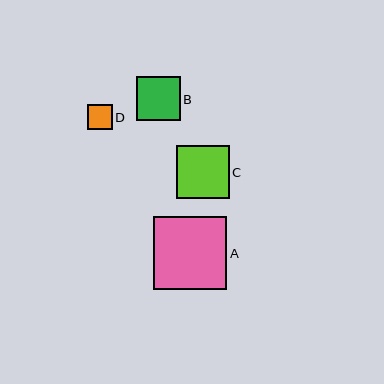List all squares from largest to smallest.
From largest to smallest: A, C, B, D.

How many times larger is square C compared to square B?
Square C is approximately 1.2 times the size of square B.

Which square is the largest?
Square A is the largest with a size of approximately 74 pixels.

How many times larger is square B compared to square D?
Square B is approximately 1.7 times the size of square D.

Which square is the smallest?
Square D is the smallest with a size of approximately 25 pixels.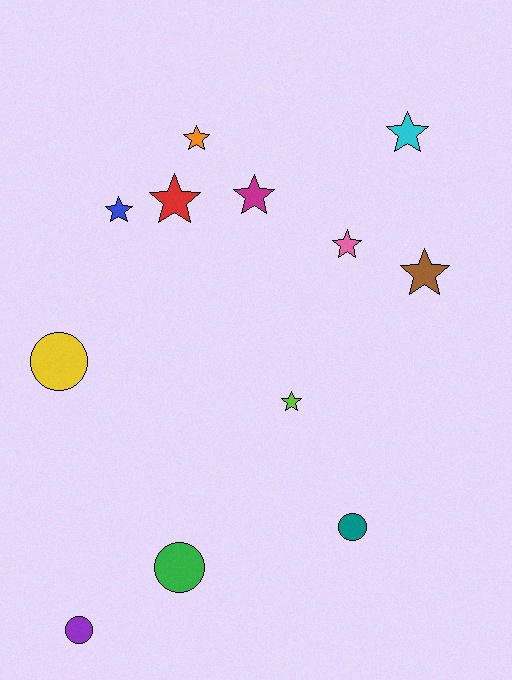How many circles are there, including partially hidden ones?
There are 4 circles.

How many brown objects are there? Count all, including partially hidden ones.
There is 1 brown object.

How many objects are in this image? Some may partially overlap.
There are 12 objects.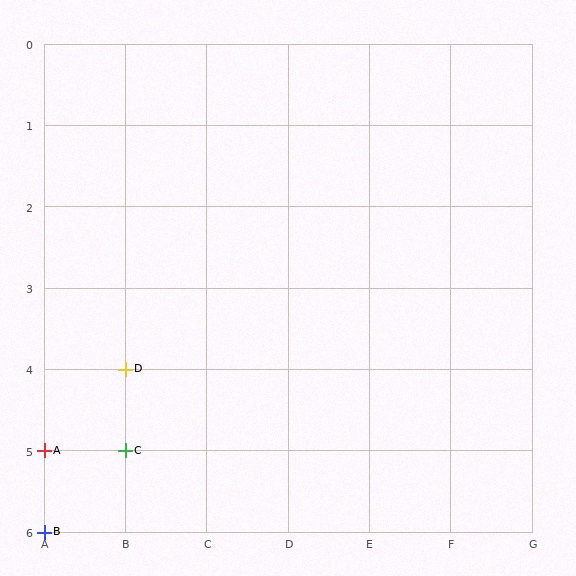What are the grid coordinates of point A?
Point A is at grid coordinates (A, 5).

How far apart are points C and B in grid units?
Points C and B are 1 column and 1 row apart (about 1.4 grid units diagonally).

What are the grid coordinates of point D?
Point D is at grid coordinates (B, 4).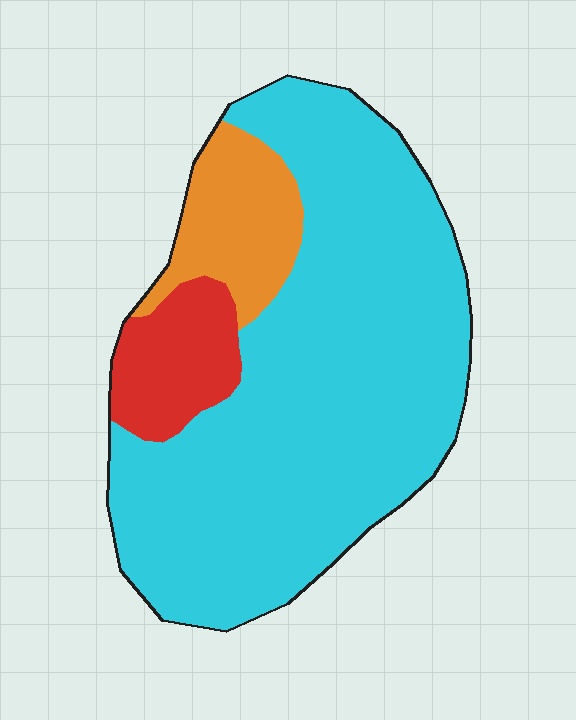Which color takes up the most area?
Cyan, at roughly 75%.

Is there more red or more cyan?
Cyan.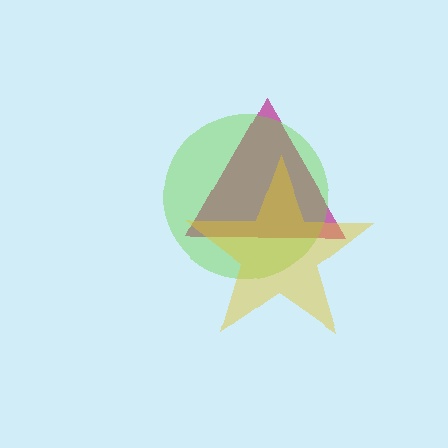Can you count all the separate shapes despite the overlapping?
Yes, there are 3 separate shapes.